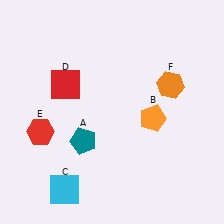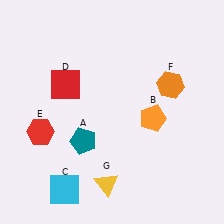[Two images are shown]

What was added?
A yellow triangle (G) was added in Image 2.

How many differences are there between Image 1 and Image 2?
There is 1 difference between the two images.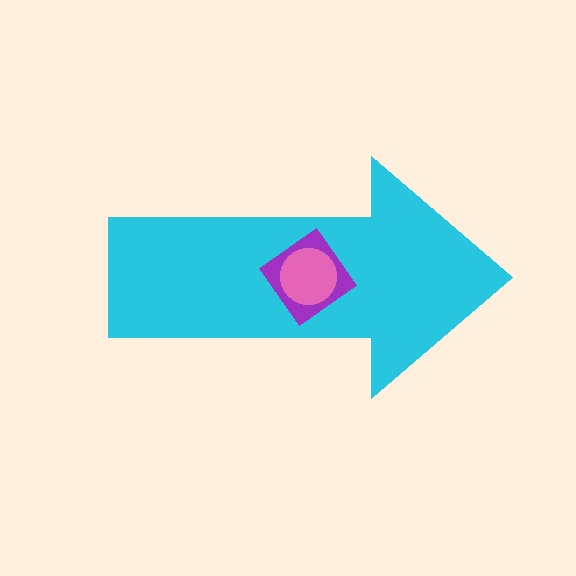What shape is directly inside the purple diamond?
The pink circle.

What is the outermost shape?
The cyan arrow.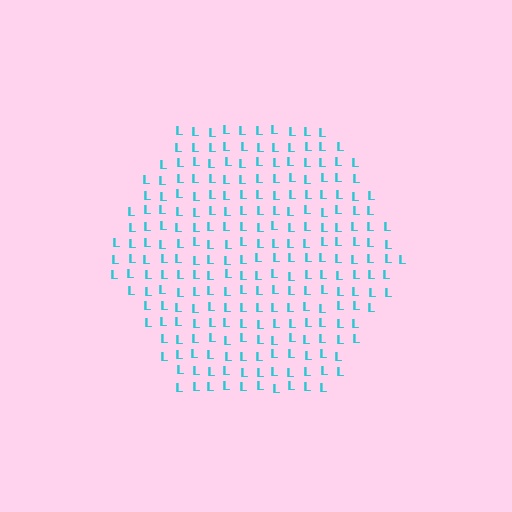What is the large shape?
The large shape is a hexagon.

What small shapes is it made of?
It is made of small letter L's.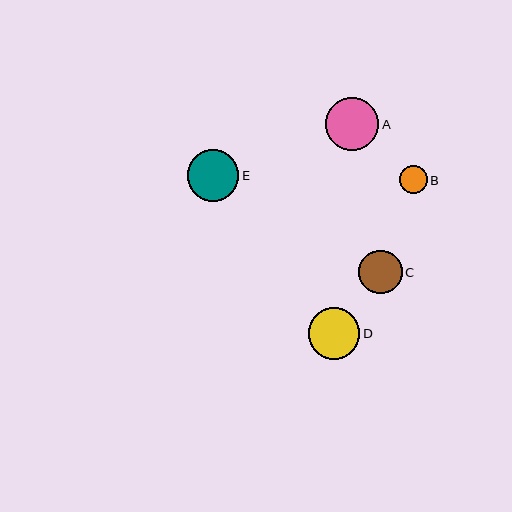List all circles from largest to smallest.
From largest to smallest: A, E, D, C, B.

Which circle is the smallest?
Circle B is the smallest with a size of approximately 28 pixels.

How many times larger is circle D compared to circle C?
Circle D is approximately 1.2 times the size of circle C.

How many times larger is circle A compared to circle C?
Circle A is approximately 1.2 times the size of circle C.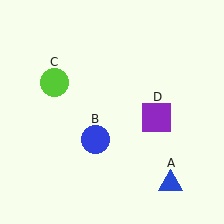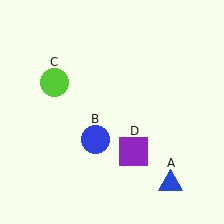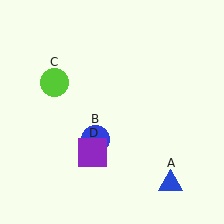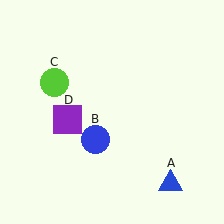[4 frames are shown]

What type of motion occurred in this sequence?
The purple square (object D) rotated clockwise around the center of the scene.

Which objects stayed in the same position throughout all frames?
Blue triangle (object A) and blue circle (object B) and lime circle (object C) remained stationary.